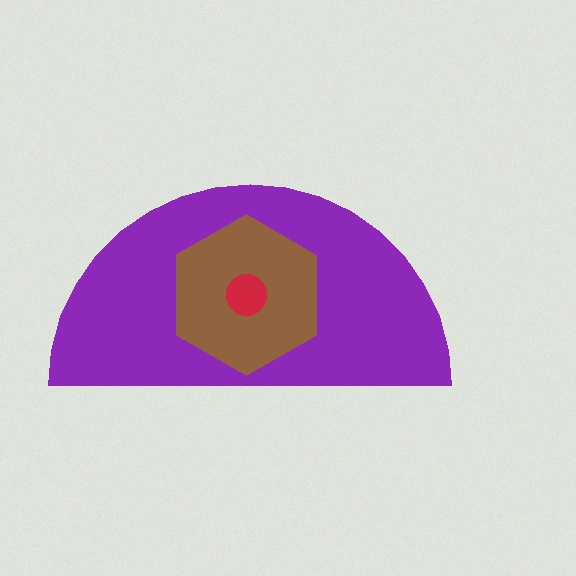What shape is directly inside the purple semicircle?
The brown hexagon.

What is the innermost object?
The red circle.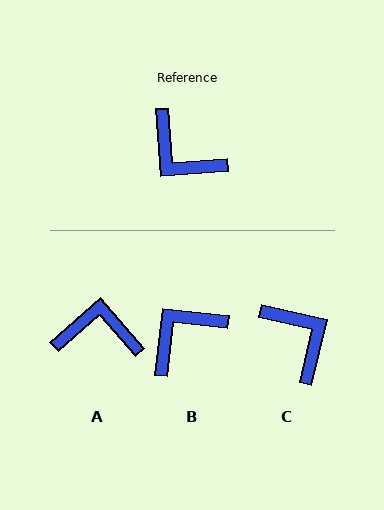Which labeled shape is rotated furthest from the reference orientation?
C, about 163 degrees away.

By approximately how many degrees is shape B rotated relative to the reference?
Approximately 100 degrees clockwise.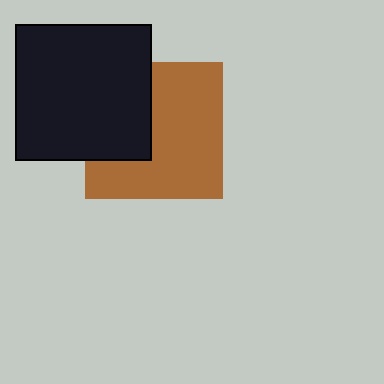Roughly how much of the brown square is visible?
Most of it is visible (roughly 65%).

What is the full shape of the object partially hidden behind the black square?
The partially hidden object is a brown square.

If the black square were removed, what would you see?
You would see the complete brown square.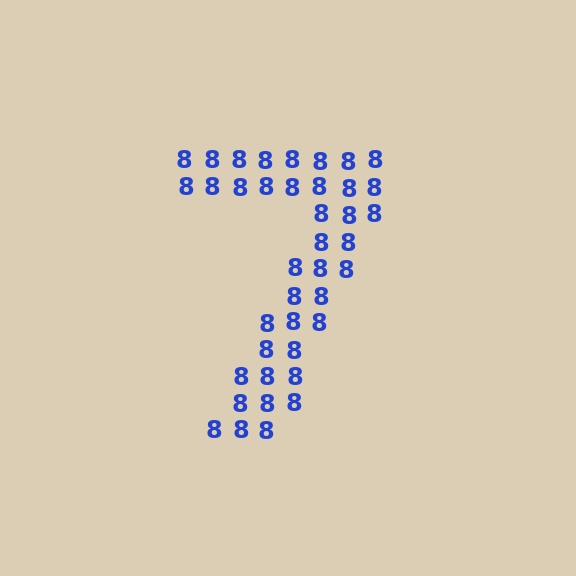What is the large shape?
The large shape is the digit 7.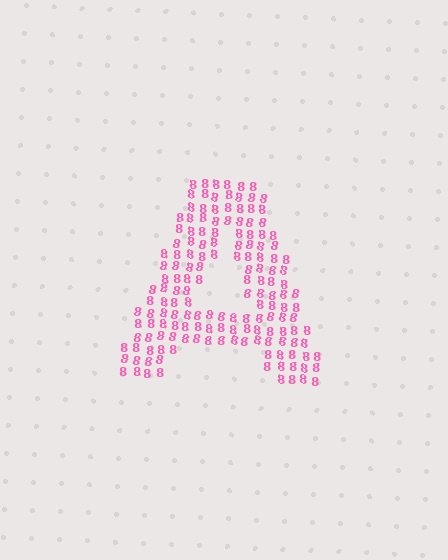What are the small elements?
The small elements are digit 8's.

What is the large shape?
The large shape is the letter A.